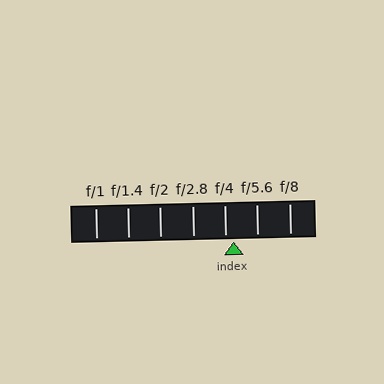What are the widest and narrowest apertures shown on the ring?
The widest aperture shown is f/1 and the narrowest is f/8.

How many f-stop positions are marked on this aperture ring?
There are 7 f-stop positions marked.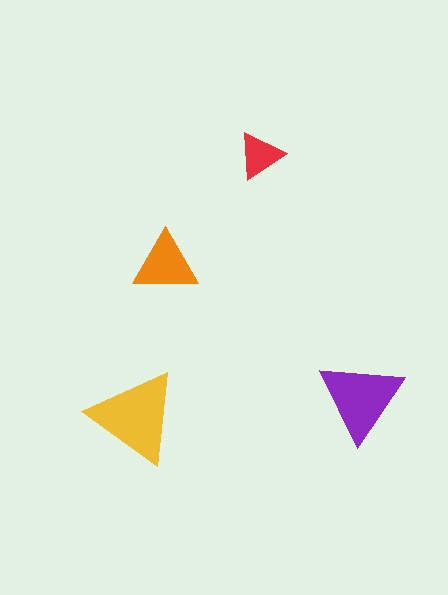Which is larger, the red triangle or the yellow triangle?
The yellow one.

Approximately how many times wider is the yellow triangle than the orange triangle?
About 1.5 times wider.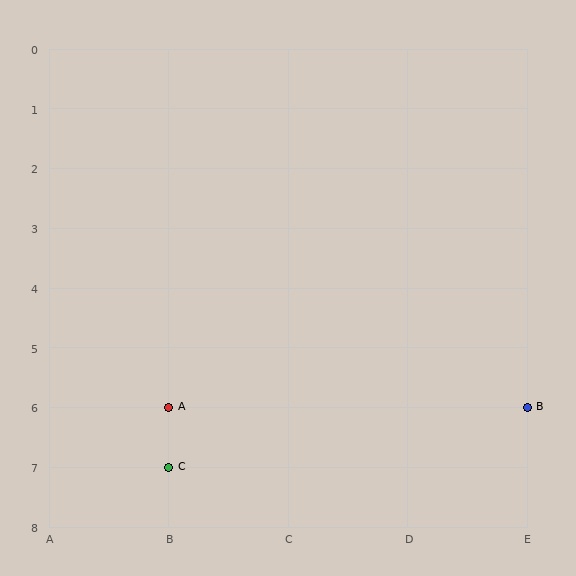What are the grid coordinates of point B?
Point B is at grid coordinates (E, 6).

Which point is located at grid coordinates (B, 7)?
Point C is at (B, 7).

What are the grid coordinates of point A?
Point A is at grid coordinates (B, 6).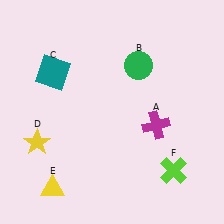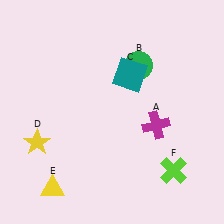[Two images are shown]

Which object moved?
The teal square (C) moved right.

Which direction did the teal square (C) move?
The teal square (C) moved right.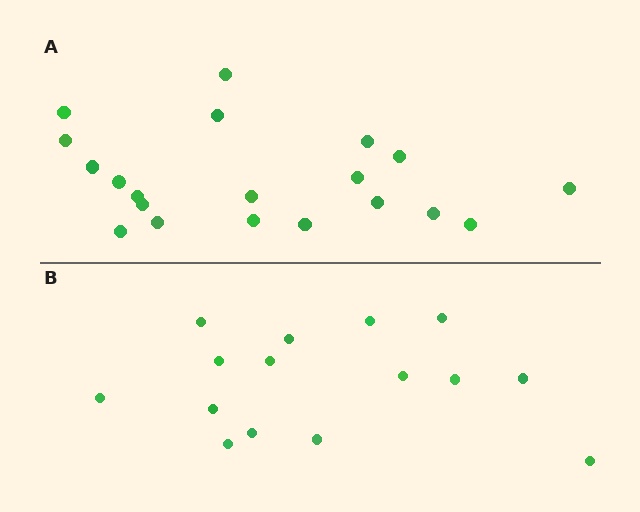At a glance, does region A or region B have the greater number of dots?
Region A (the top region) has more dots.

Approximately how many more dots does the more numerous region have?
Region A has about 5 more dots than region B.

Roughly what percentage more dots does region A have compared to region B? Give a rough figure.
About 35% more.